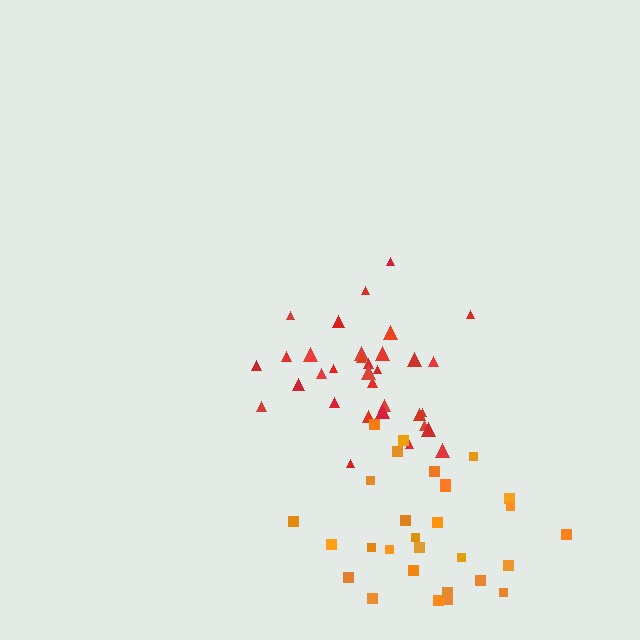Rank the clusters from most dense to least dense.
red, orange.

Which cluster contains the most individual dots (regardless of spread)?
Red (33).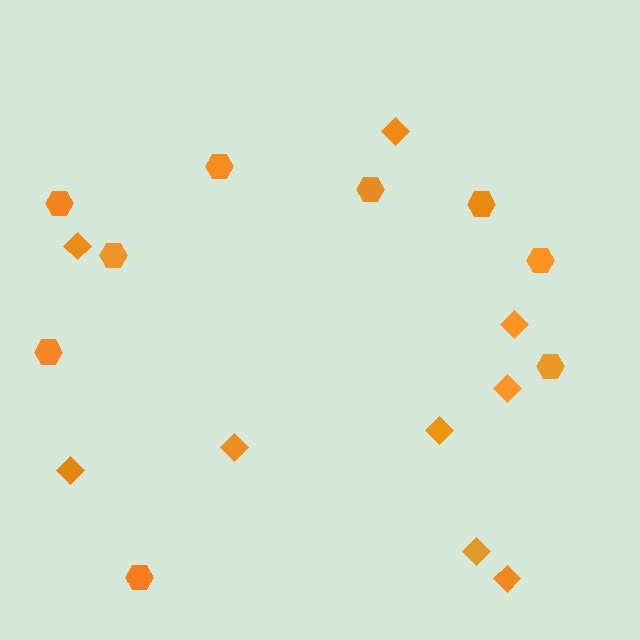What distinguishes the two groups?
There are 2 groups: one group of hexagons (9) and one group of diamonds (9).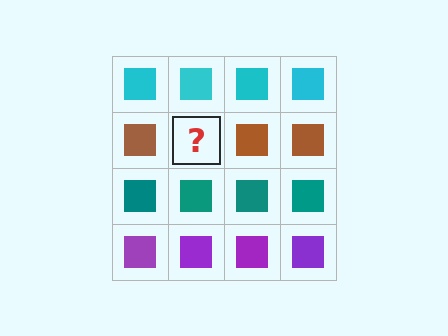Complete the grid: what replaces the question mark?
The question mark should be replaced with a brown square.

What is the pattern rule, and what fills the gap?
The rule is that each row has a consistent color. The gap should be filled with a brown square.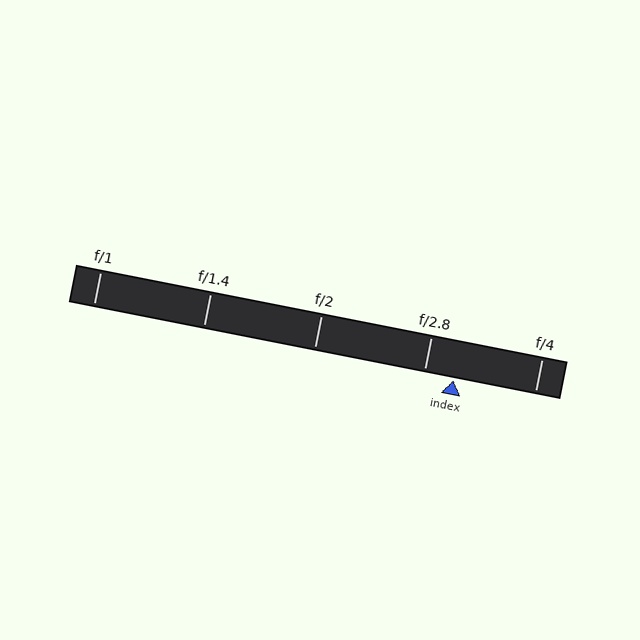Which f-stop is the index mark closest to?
The index mark is closest to f/2.8.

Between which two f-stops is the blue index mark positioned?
The index mark is between f/2.8 and f/4.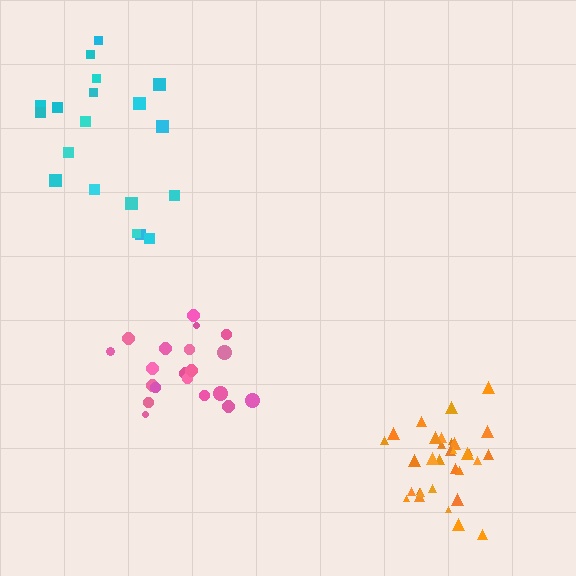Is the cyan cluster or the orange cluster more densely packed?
Orange.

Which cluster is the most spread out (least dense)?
Cyan.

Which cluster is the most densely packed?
Orange.